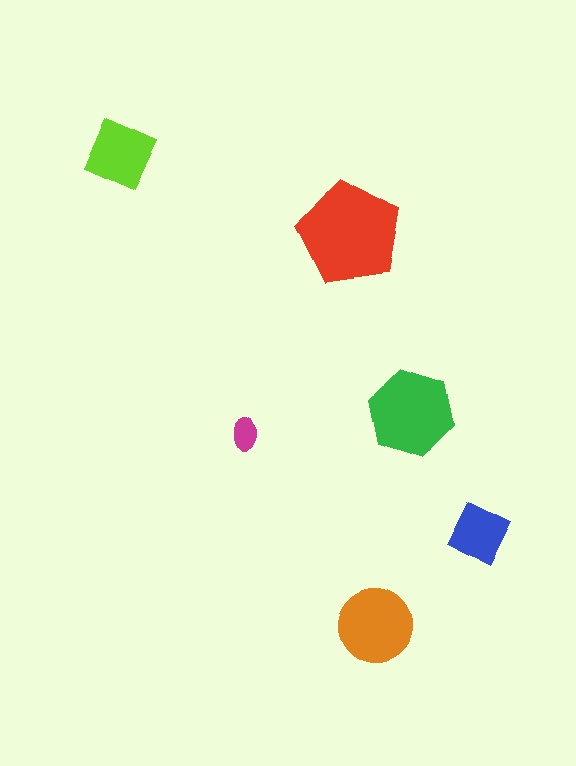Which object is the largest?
The red pentagon.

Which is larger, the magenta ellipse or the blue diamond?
The blue diamond.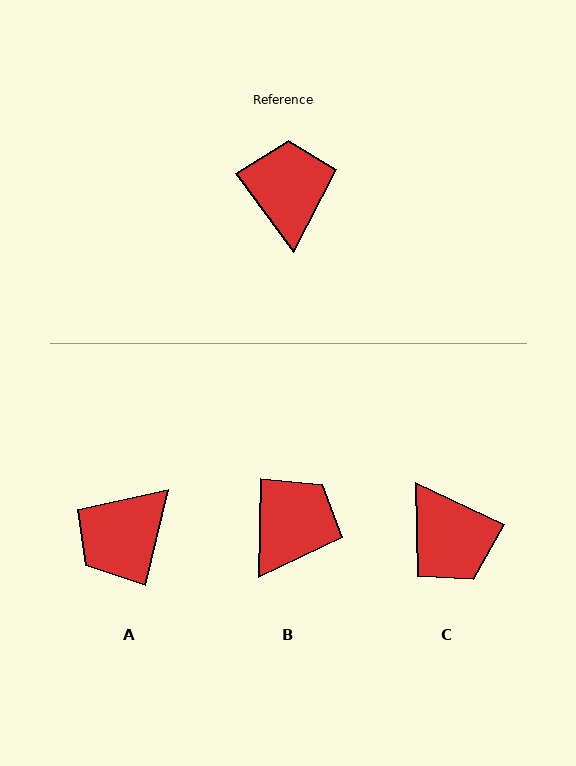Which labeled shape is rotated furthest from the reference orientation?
C, about 151 degrees away.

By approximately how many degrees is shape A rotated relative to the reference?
Approximately 130 degrees counter-clockwise.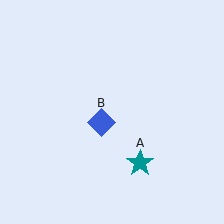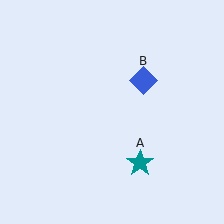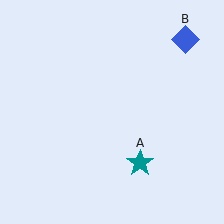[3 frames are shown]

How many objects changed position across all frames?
1 object changed position: blue diamond (object B).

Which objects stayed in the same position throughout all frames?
Teal star (object A) remained stationary.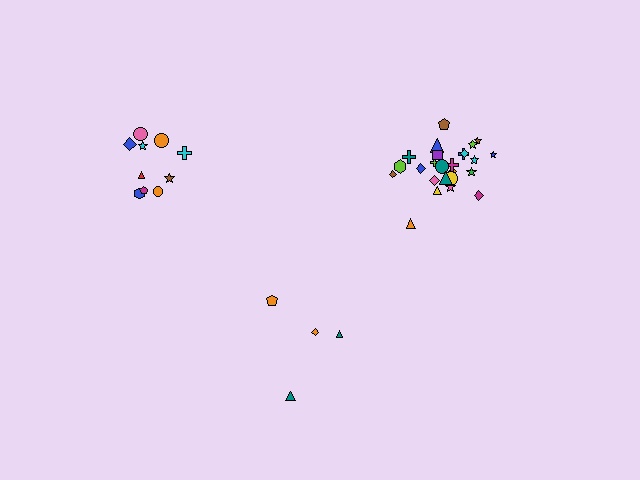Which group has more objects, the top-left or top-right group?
The top-right group.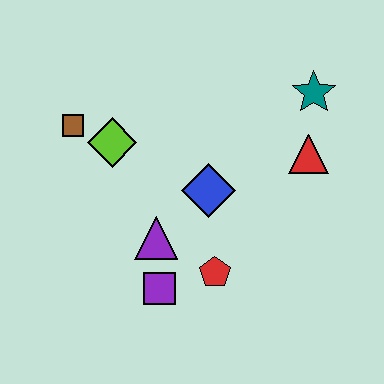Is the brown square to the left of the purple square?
Yes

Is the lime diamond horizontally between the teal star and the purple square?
No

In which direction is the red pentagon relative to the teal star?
The red pentagon is below the teal star.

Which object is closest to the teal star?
The red triangle is closest to the teal star.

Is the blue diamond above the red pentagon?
Yes